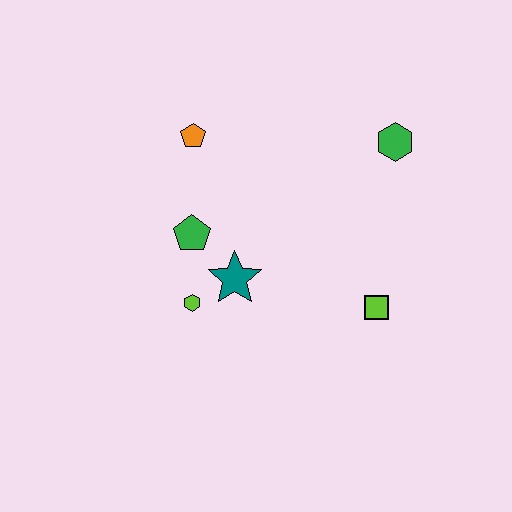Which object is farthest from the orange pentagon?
The lime square is farthest from the orange pentagon.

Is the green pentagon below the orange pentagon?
Yes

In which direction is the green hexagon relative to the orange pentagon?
The green hexagon is to the right of the orange pentagon.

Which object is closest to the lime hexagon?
The teal star is closest to the lime hexagon.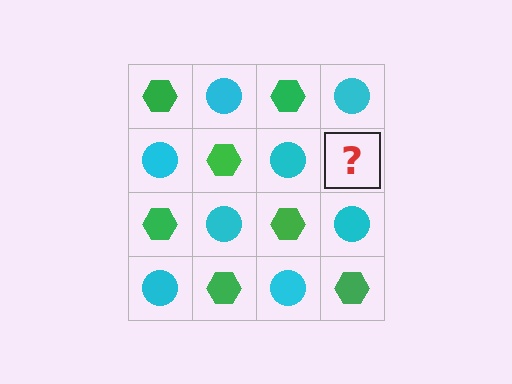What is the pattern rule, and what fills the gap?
The rule is that it alternates green hexagon and cyan circle in a checkerboard pattern. The gap should be filled with a green hexagon.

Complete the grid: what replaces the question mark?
The question mark should be replaced with a green hexagon.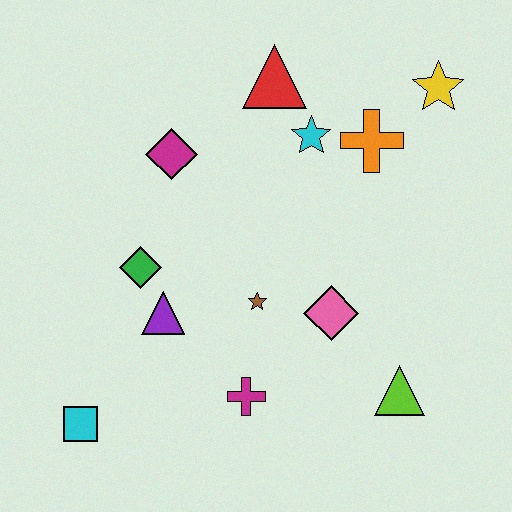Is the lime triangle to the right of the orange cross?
Yes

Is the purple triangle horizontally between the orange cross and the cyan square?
Yes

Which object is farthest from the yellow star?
The cyan square is farthest from the yellow star.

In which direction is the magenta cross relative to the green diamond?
The magenta cross is below the green diamond.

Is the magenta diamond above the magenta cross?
Yes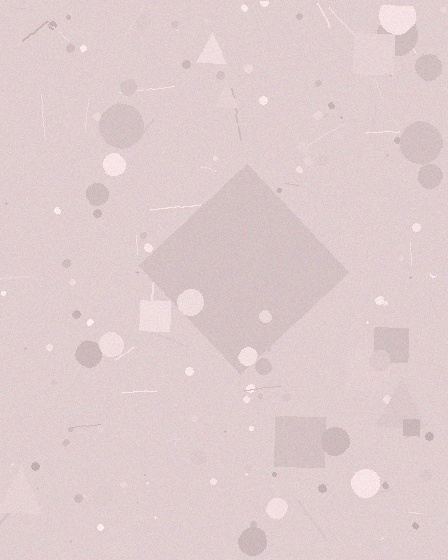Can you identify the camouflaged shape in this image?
The camouflaged shape is a diamond.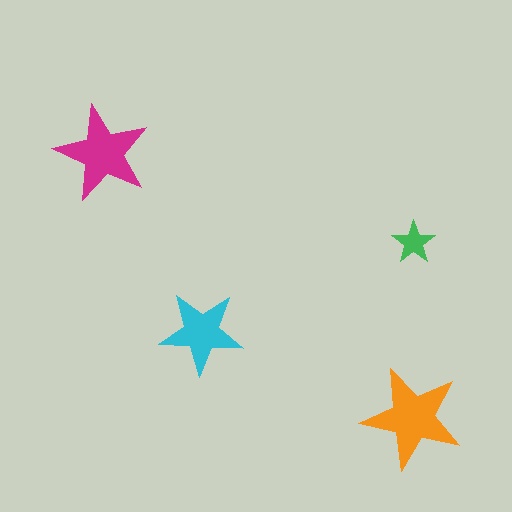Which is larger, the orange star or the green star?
The orange one.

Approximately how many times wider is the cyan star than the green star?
About 2 times wider.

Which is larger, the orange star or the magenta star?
The orange one.